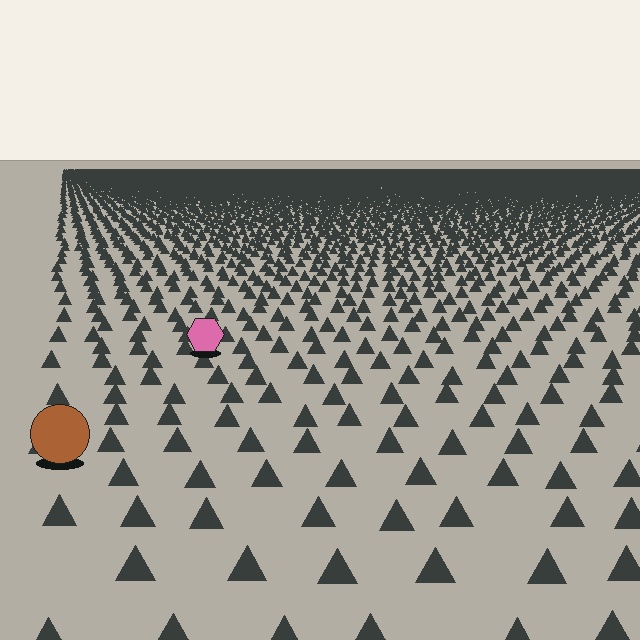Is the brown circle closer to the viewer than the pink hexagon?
Yes. The brown circle is closer — you can tell from the texture gradient: the ground texture is coarser near it.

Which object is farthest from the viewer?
The pink hexagon is farthest from the viewer. It appears smaller and the ground texture around it is denser.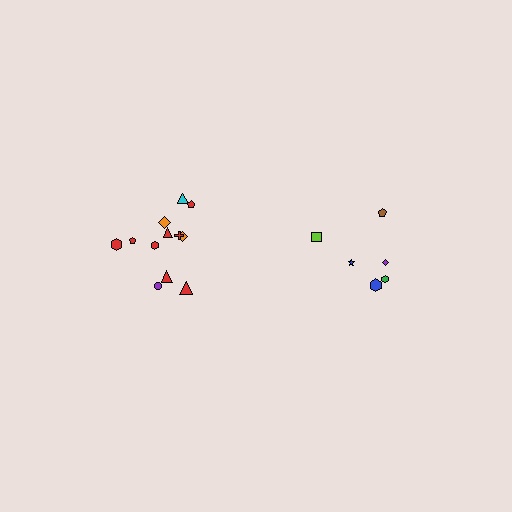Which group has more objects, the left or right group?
The left group.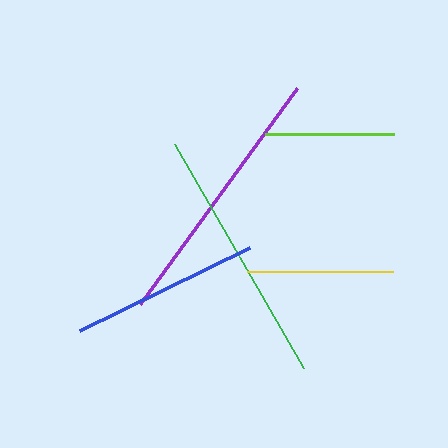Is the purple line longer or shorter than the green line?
The purple line is longer than the green line.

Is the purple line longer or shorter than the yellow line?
The purple line is longer than the yellow line.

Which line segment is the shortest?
The lime line is the shortest at approximately 130 pixels.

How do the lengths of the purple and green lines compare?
The purple and green lines are approximately the same length.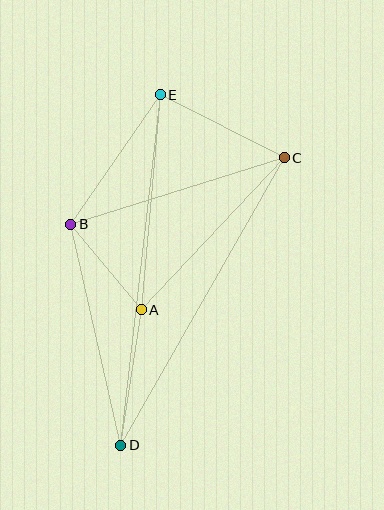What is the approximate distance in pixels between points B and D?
The distance between B and D is approximately 227 pixels.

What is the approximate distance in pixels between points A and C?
The distance between A and C is approximately 209 pixels.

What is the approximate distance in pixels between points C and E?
The distance between C and E is approximately 139 pixels.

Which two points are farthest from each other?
Points D and E are farthest from each other.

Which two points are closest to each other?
Points A and B are closest to each other.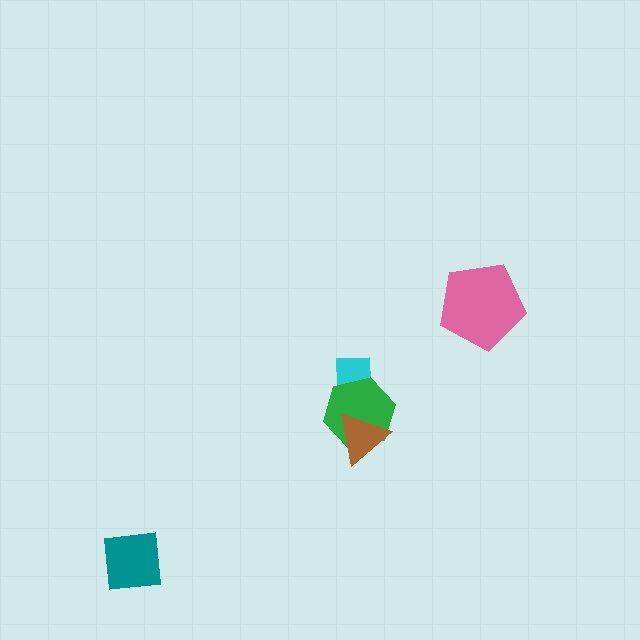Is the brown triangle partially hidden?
No, no other shape covers it.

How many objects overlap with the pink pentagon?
0 objects overlap with the pink pentagon.